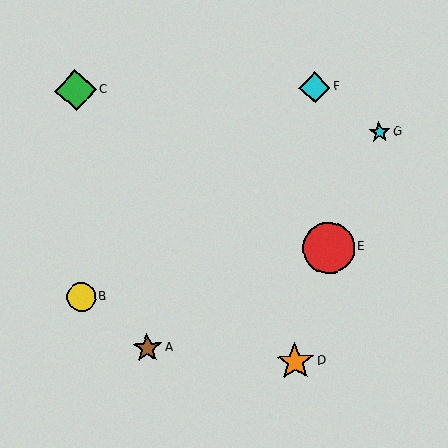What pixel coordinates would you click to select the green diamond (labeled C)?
Click at (76, 90) to select the green diamond C.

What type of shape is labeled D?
Shape D is an orange star.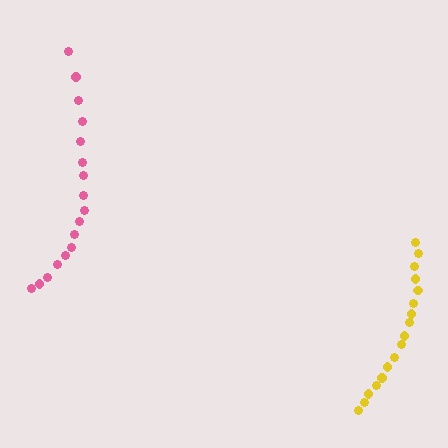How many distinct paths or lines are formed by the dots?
There are 2 distinct paths.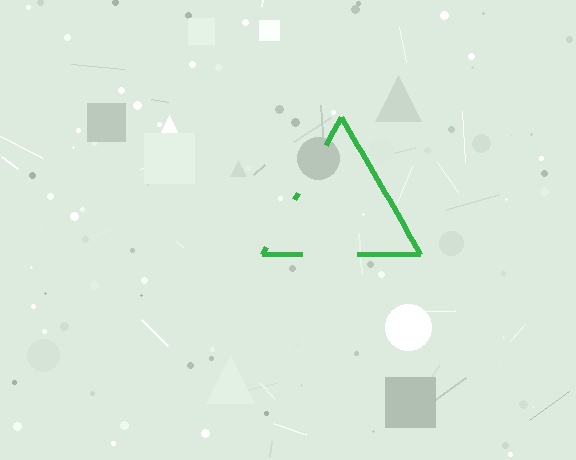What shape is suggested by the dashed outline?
The dashed outline suggests a triangle.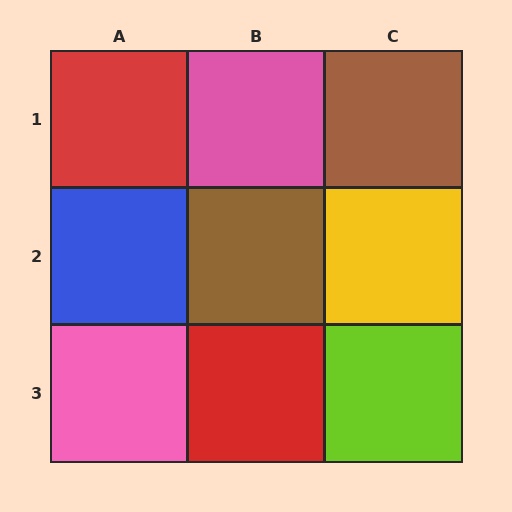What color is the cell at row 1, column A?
Red.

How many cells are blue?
1 cell is blue.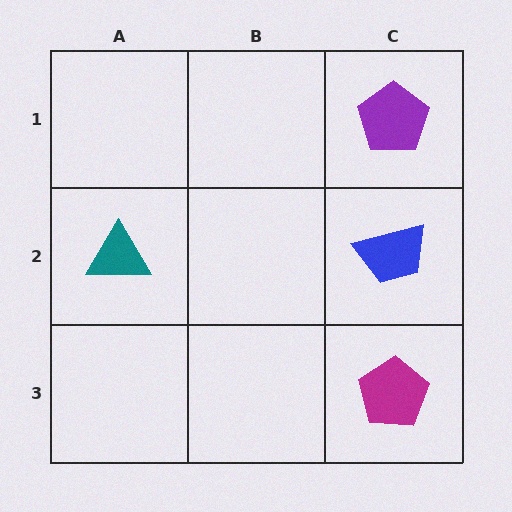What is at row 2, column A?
A teal triangle.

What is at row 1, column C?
A purple pentagon.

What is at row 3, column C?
A magenta pentagon.